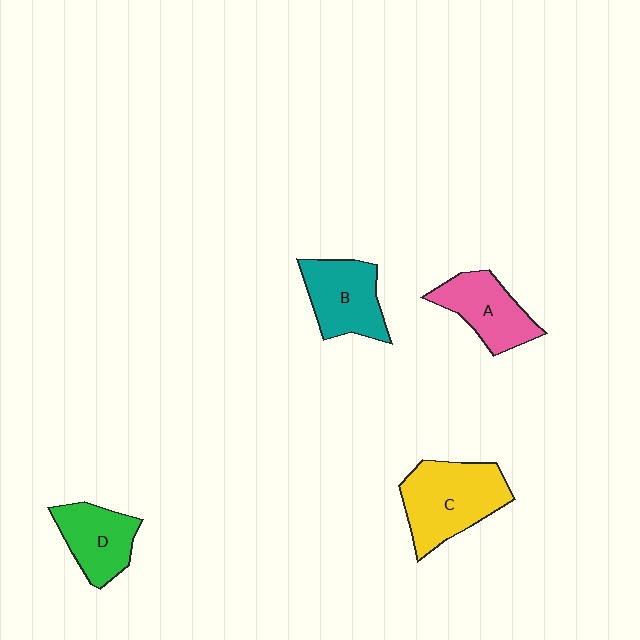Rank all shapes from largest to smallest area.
From largest to smallest: C (yellow), B (teal), A (pink), D (green).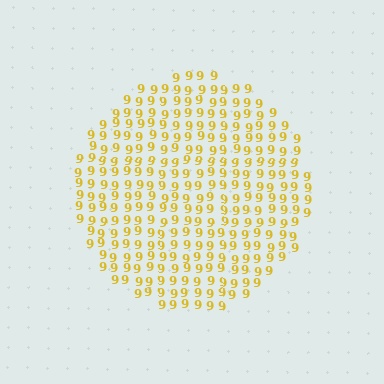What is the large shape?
The large shape is a circle.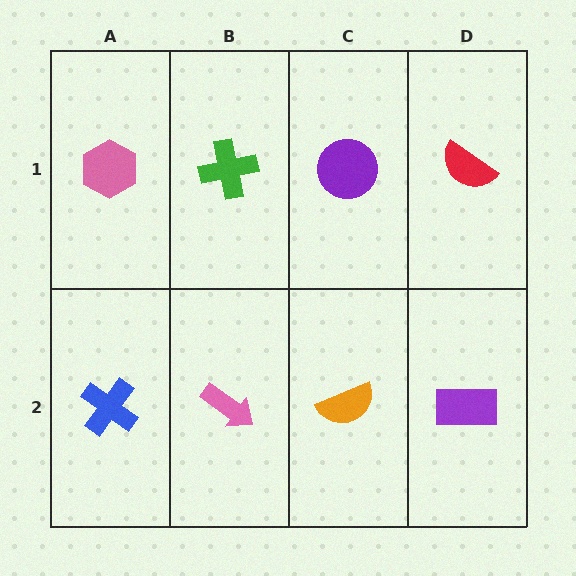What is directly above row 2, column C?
A purple circle.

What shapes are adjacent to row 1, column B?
A pink arrow (row 2, column B), a pink hexagon (row 1, column A), a purple circle (row 1, column C).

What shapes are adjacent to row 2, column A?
A pink hexagon (row 1, column A), a pink arrow (row 2, column B).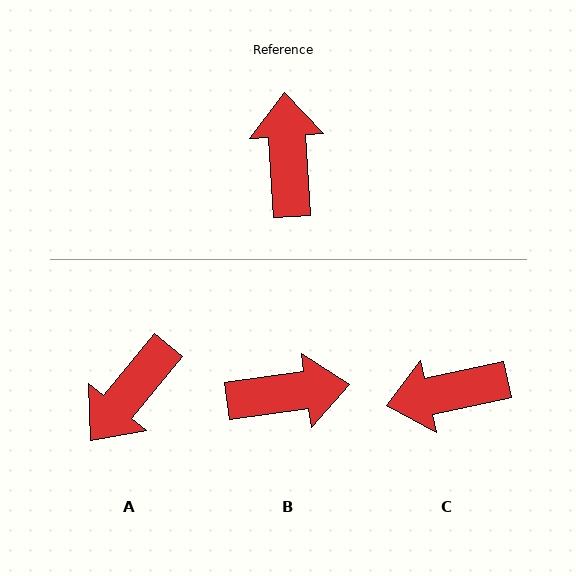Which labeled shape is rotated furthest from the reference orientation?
A, about 137 degrees away.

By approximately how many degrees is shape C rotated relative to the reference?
Approximately 98 degrees counter-clockwise.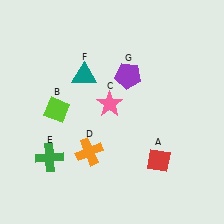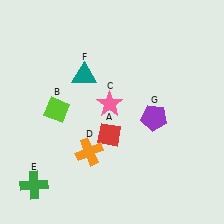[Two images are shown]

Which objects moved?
The objects that moved are: the red diamond (A), the green cross (E), the purple pentagon (G).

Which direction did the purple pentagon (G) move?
The purple pentagon (G) moved down.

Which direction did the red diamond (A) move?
The red diamond (A) moved left.